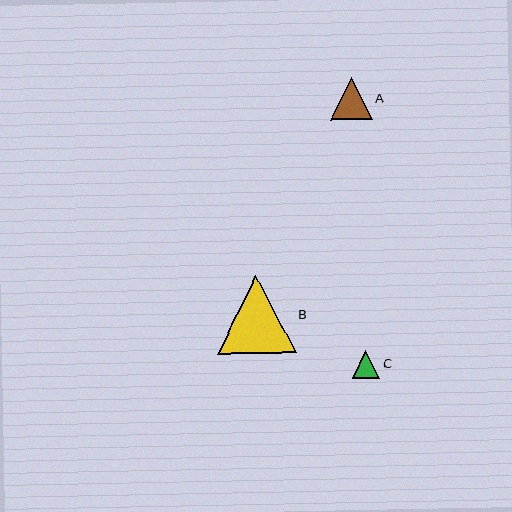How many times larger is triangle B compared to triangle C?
Triangle B is approximately 2.8 times the size of triangle C.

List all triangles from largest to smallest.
From largest to smallest: B, A, C.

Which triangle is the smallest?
Triangle C is the smallest with a size of approximately 28 pixels.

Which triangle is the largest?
Triangle B is the largest with a size of approximately 78 pixels.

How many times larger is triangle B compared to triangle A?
Triangle B is approximately 1.9 times the size of triangle A.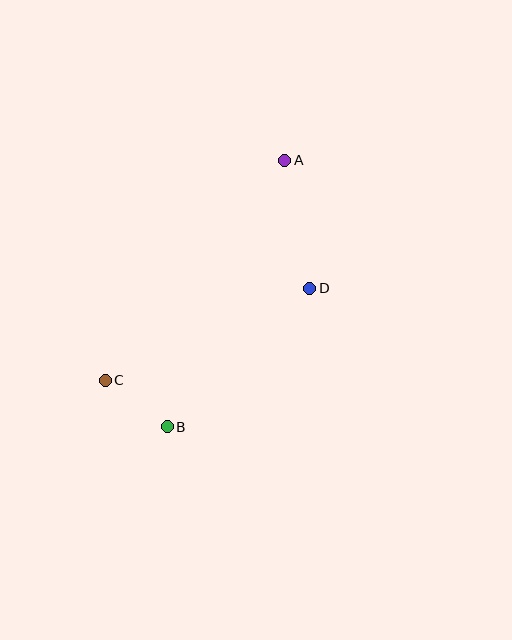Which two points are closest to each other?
Points B and C are closest to each other.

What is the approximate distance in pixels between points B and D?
The distance between B and D is approximately 199 pixels.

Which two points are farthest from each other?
Points A and B are farthest from each other.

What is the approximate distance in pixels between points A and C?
The distance between A and C is approximately 284 pixels.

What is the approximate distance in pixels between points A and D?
The distance between A and D is approximately 131 pixels.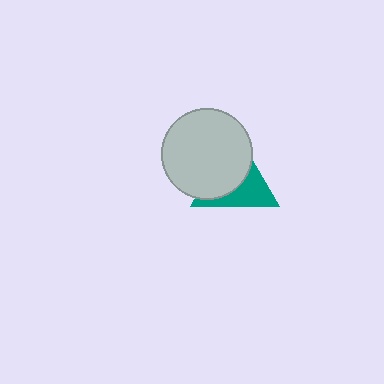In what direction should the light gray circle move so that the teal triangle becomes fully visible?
The light gray circle should move toward the upper-left. That is the shortest direction to clear the overlap and leave the teal triangle fully visible.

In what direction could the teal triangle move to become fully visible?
The teal triangle could move toward the lower-right. That would shift it out from behind the light gray circle entirely.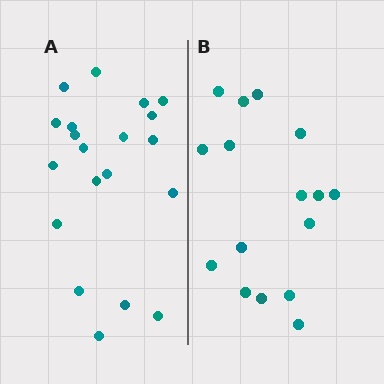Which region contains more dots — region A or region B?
Region A (the left region) has more dots.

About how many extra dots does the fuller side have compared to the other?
Region A has about 4 more dots than region B.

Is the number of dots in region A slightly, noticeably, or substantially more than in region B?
Region A has noticeably more, but not dramatically so. The ratio is roughly 1.2 to 1.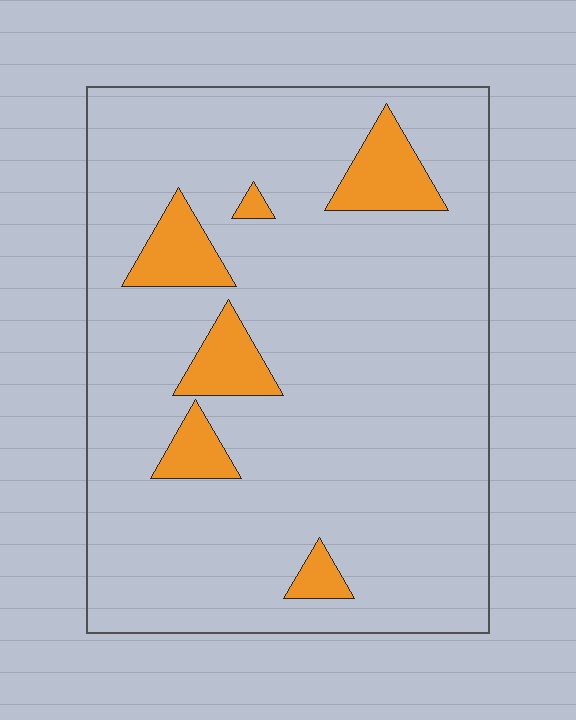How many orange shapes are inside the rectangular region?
6.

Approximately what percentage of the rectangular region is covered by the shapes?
Approximately 10%.